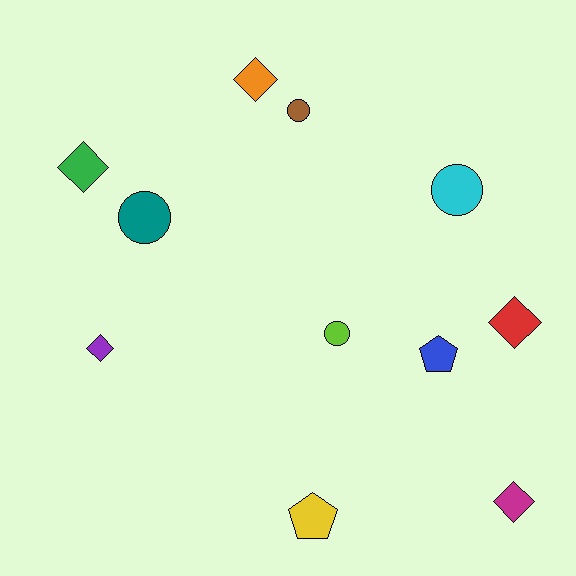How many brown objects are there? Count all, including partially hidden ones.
There is 1 brown object.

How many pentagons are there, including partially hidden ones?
There are 2 pentagons.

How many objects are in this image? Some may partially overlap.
There are 11 objects.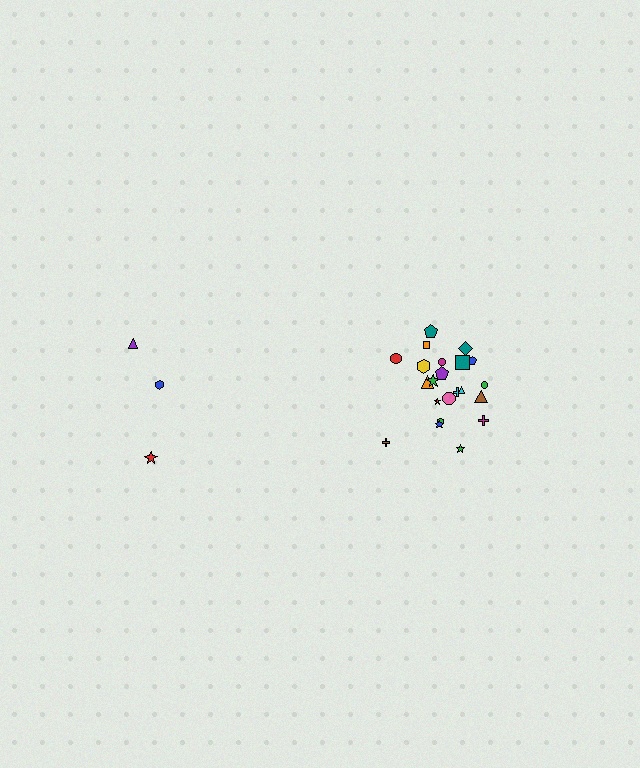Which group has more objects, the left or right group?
The right group.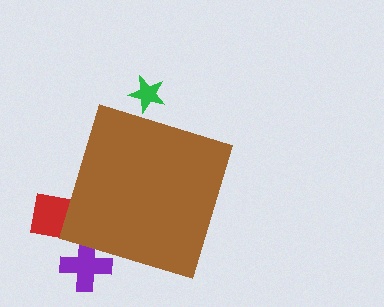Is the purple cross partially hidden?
Yes, the purple cross is partially hidden behind the brown diamond.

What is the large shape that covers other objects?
A brown diamond.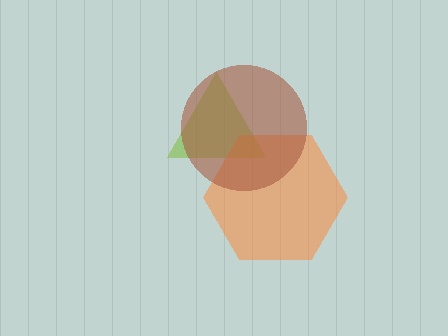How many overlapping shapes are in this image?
There are 3 overlapping shapes in the image.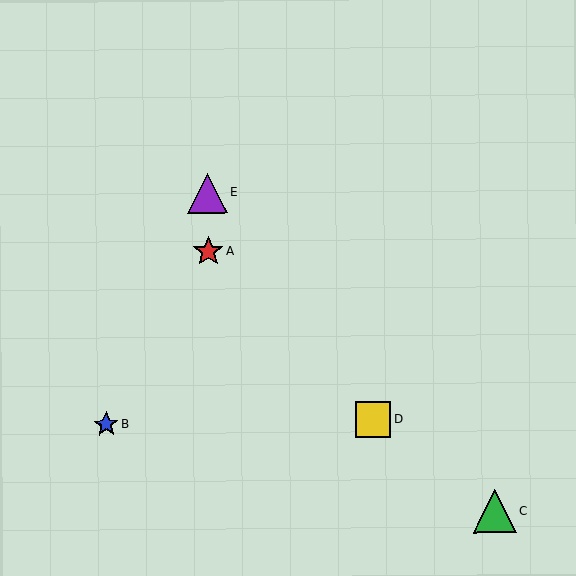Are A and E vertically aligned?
Yes, both are at x≈208.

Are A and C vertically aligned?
No, A is at x≈208 and C is at x≈495.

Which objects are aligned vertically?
Objects A, E are aligned vertically.